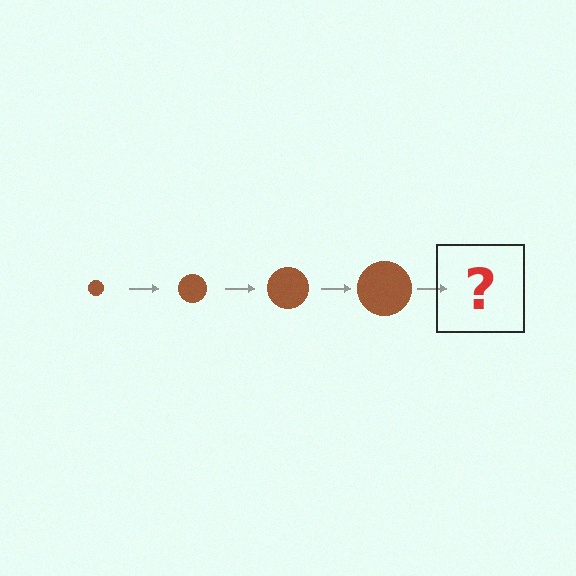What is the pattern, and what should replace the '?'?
The pattern is that the circle gets progressively larger each step. The '?' should be a brown circle, larger than the previous one.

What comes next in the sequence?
The next element should be a brown circle, larger than the previous one.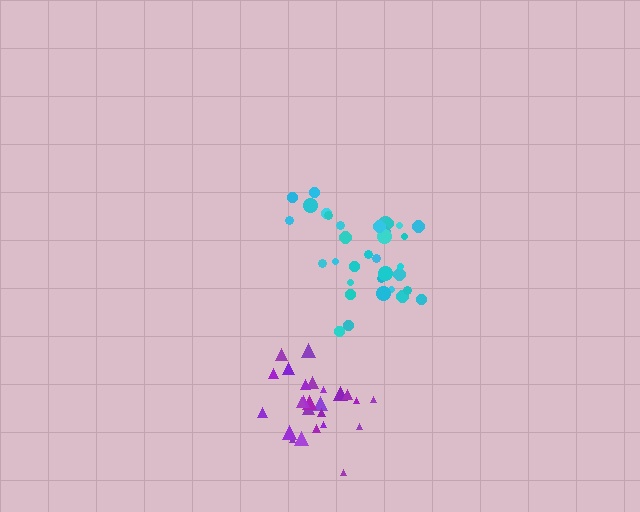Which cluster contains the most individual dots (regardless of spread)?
Cyan (34).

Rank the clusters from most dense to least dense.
cyan, purple.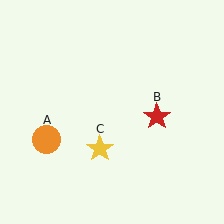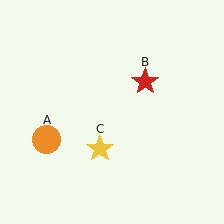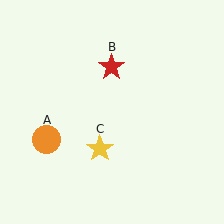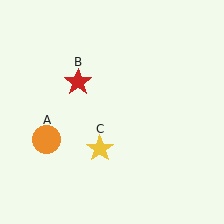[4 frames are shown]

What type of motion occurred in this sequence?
The red star (object B) rotated counterclockwise around the center of the scene.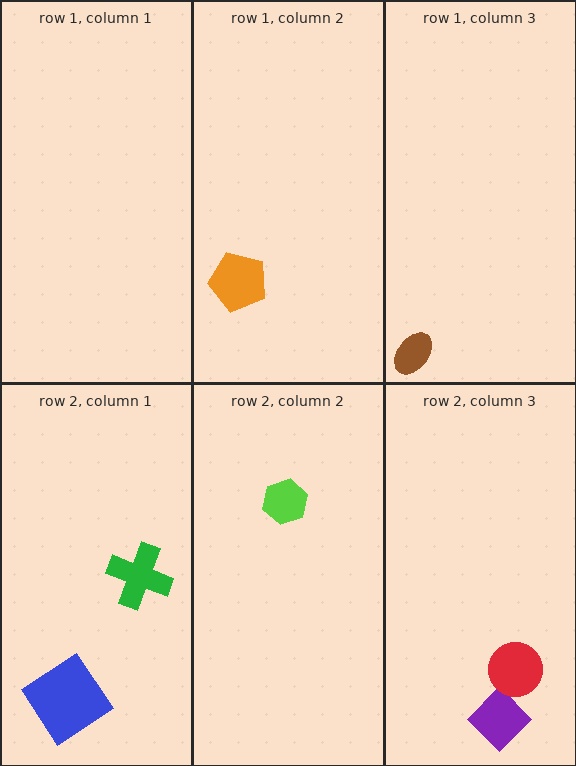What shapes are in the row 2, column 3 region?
The purple diamond, the red circle.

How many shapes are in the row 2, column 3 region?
2.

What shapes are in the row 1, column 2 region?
The orange pentagon.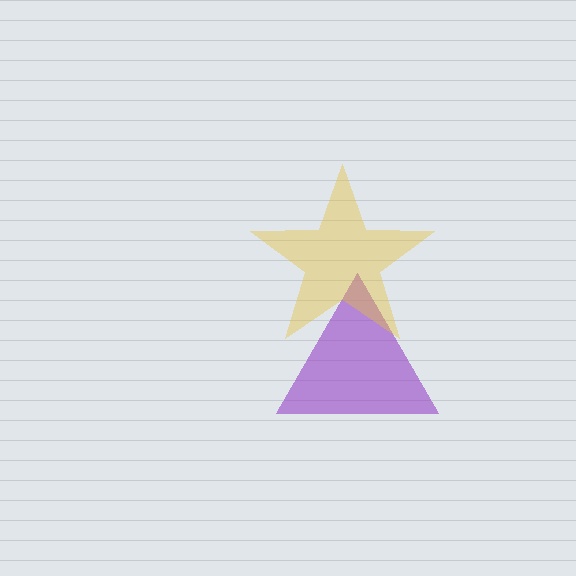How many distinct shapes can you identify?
There are 2 distinct shapes: a purple triangle, a yellow star.